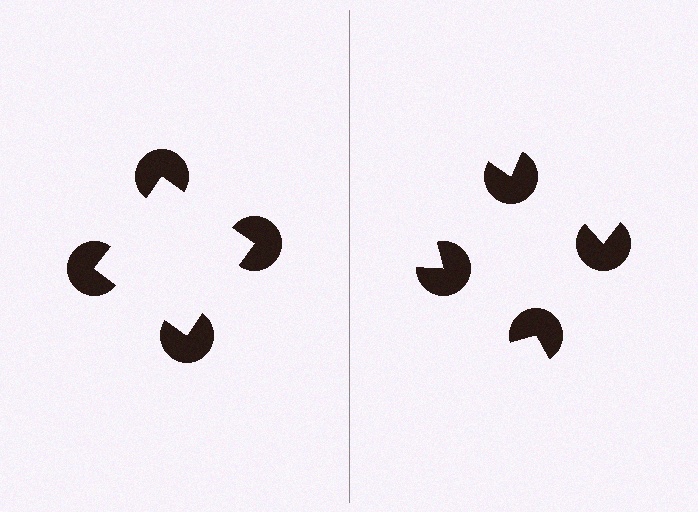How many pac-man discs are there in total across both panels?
8 — 4 on each side.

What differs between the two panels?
The pac-man discs are positioned identically on both sides; only the wedge orientations differ. On the left they align to a square; on the right they are misaligned.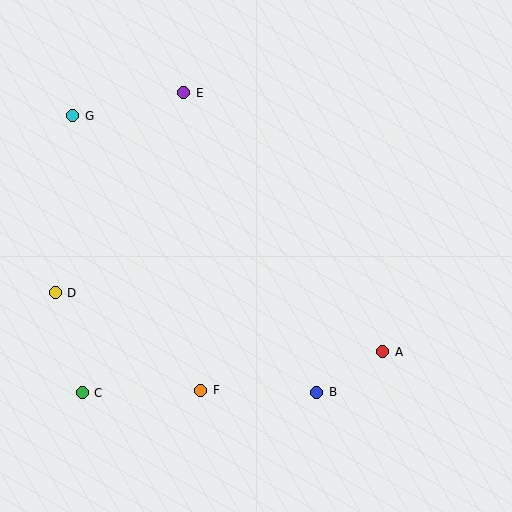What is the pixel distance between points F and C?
The distance between F and C is 118 pixels.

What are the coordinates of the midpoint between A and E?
The midpoint between A and E is at (283, 222).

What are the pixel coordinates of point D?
Point D is at (55, 293).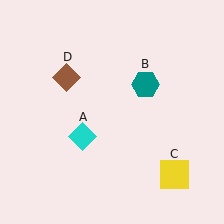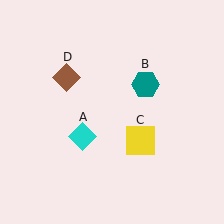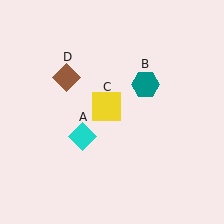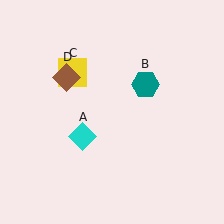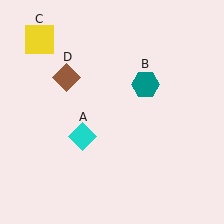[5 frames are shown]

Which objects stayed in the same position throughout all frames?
Cyan diamond (object A) and teal hexagon (object B) and brown diamond (object D) remained stationary.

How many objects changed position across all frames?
1 object changed position: yellow square (object C).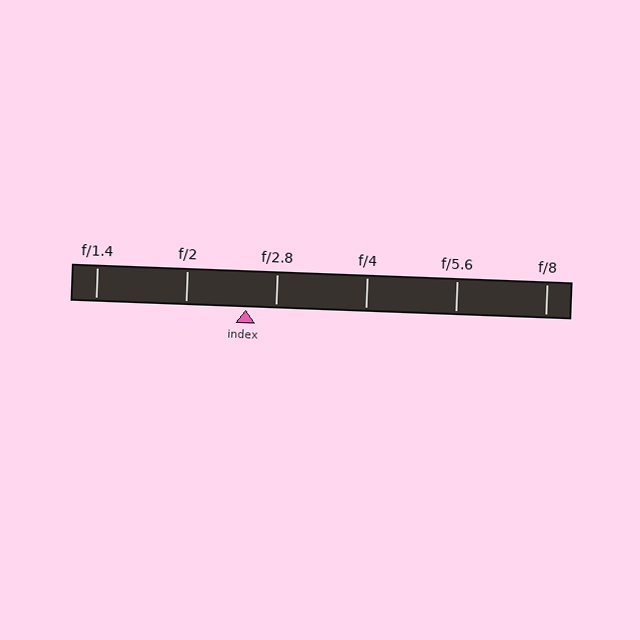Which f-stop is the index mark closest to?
The index mark is closest to f/2.8.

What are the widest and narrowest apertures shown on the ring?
The widest aperture shown is f/1.4 and the narrowest is f/8.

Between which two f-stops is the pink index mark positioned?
The index mark is between f/2 and f/2.8.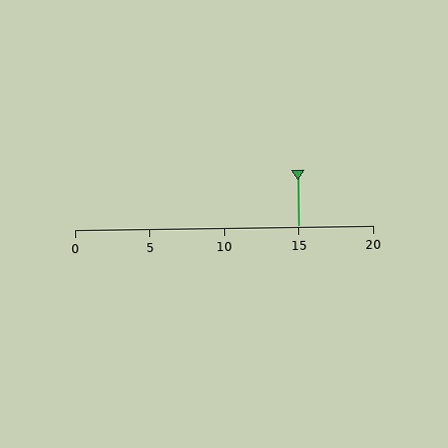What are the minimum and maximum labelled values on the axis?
The axis runs from 0 to 20.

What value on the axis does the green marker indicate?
The marker indicates approximately 15.